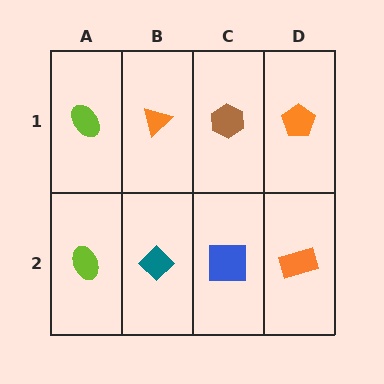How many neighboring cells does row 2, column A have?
2.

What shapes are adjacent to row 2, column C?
A brown hexagon (row 1, column C), a teal diamond (row 2, column B), an orange rectangle (row 2, column D).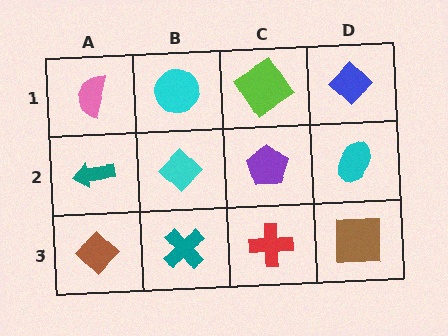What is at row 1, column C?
A lime diamond.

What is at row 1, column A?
A pink semicircle.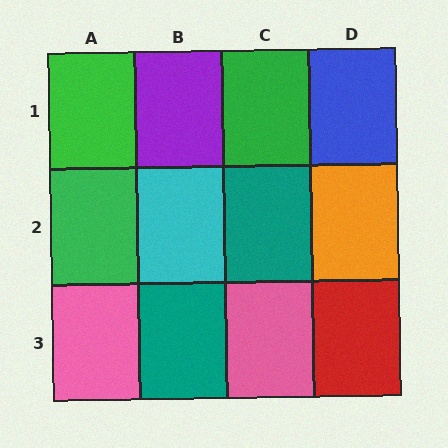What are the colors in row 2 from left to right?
Green, cyan, teal, orange.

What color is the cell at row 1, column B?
Purple.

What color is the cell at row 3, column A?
Pink.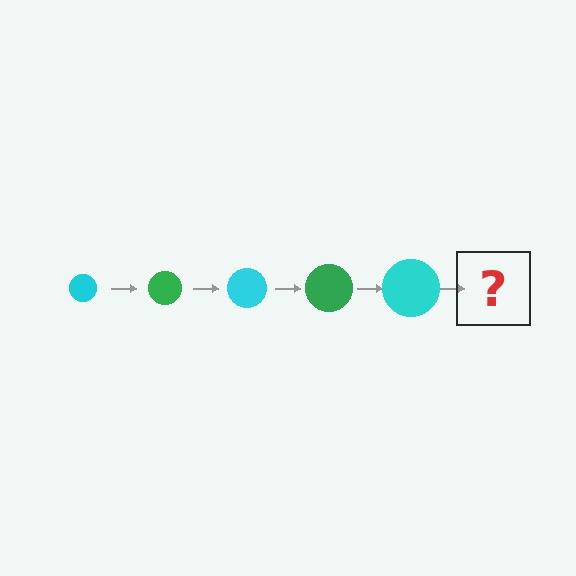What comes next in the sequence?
The next element should be a green circle, larger than the previous one.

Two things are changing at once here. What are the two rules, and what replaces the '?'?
The two rules are that the circle grows larger each step and the color cycles through cyan and green. The '?' should be a green circle, larger than the previous one.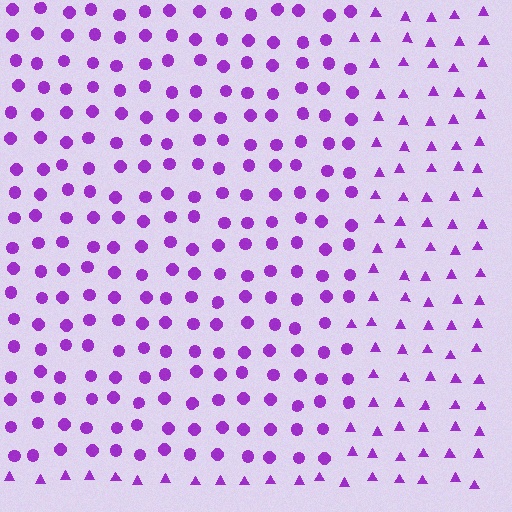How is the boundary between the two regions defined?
The boundary is defined by a change in element shape: circles inside vs. triangles outside. All elements share the same color and spacing.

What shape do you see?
I see a rectangle.